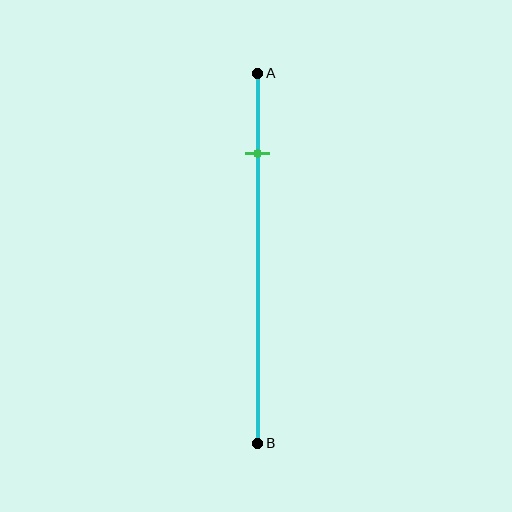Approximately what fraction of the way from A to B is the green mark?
The green mark is approximately 20% of the way from A to B.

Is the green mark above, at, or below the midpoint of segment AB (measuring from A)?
The green mark is above the midpoint of segment AB.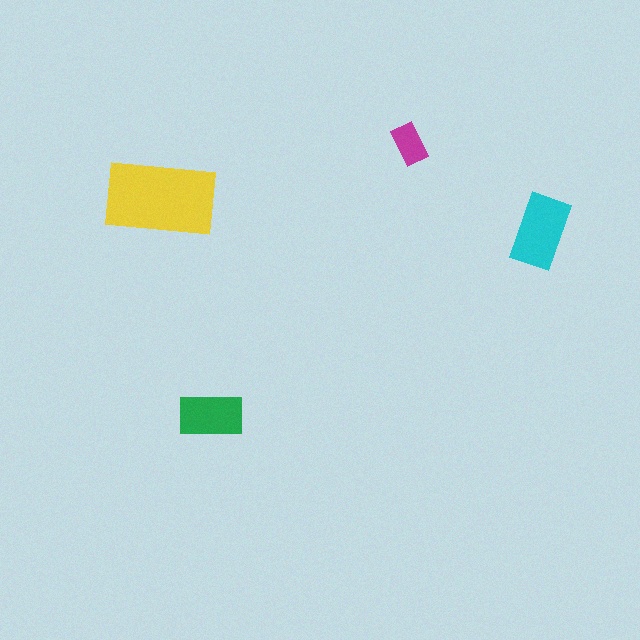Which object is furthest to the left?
The yellow rectangle is leftmost.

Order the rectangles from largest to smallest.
the yellow one, the cyan one, the green one, the magenta one.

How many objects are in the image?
There are 4 objects in the image.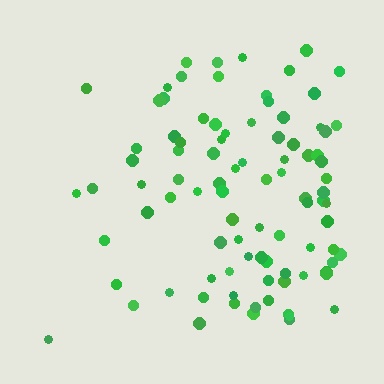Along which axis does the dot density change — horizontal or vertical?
Horizontal.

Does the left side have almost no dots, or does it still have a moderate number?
Still a moderate number, just noticeably fewer than the right.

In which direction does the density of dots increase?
From left to right, with the right side densest.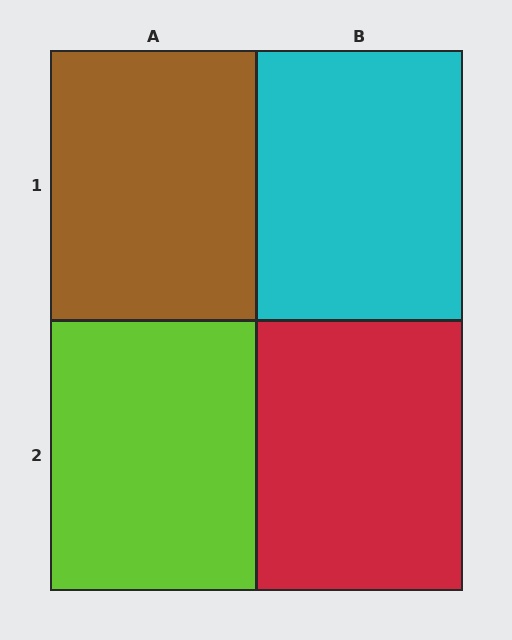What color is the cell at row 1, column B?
Cyan.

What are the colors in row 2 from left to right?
Lime, red.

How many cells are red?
1 cell is red.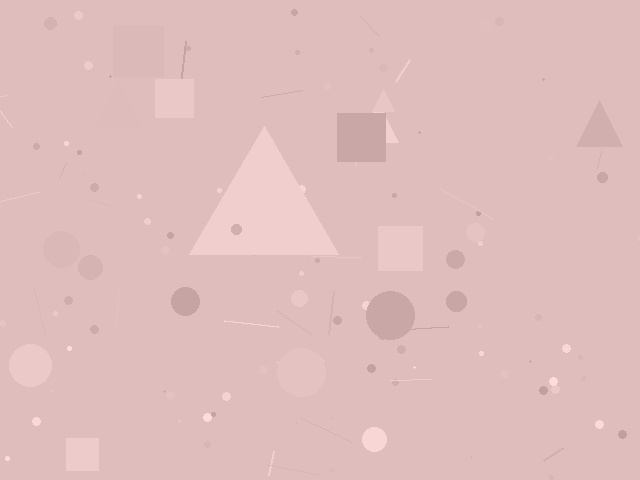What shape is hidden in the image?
A triangle is hidden in the image.